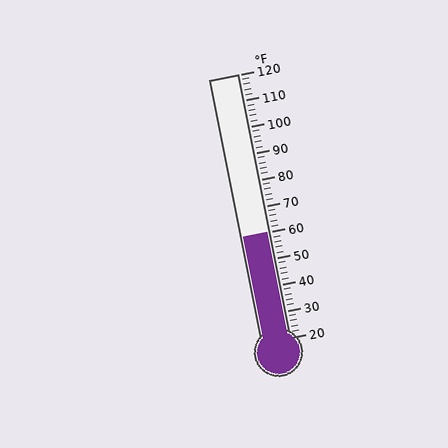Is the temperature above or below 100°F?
The temperature is below 100°F.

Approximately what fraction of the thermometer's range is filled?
The thermometer is filled to approximately 40% of its range.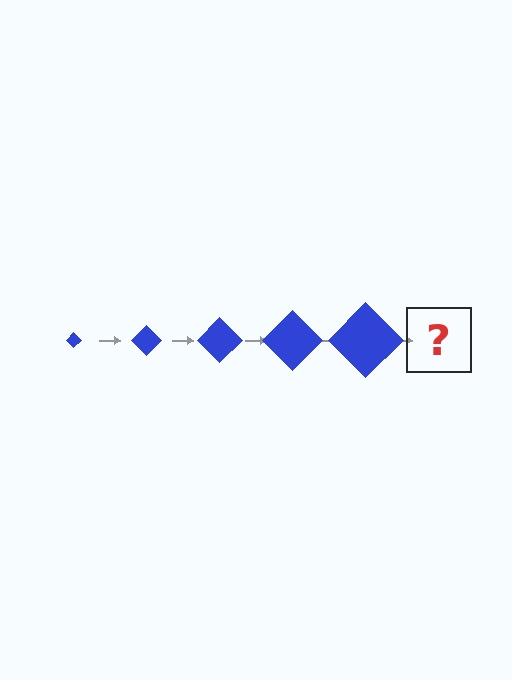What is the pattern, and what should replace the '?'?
The pattern is that the diamond gets progressively larger each step. The '?' should be a blue diamond, larger than the previous one.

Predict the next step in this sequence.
The next step is a blue diamond, larger than the previous one.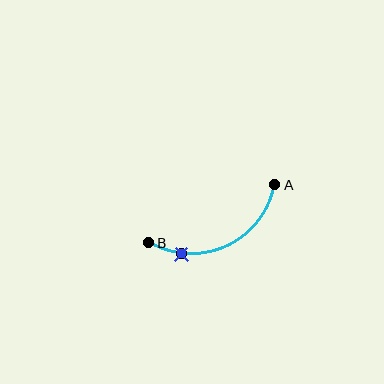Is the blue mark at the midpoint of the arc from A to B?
No. The blue mark lies on the arc but is closer to endpoint B. The arc midpoint would be at the point on the curve equidistant along the arc from both A and B.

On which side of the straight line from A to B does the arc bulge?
The arc bulges below the straight line connecting A and B.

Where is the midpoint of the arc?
The arc midpoint is the point on the curve farthest from the straight line joining A and B. It sits below that line.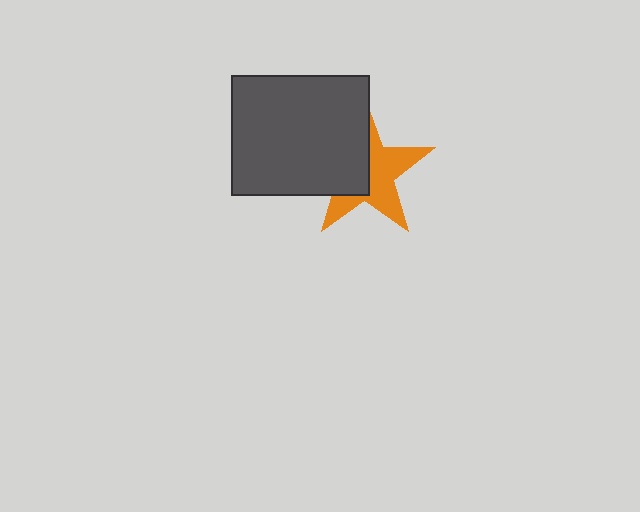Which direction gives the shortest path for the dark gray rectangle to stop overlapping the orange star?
Moving left gives the shortest separation.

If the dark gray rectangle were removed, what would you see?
You would see the complete orange star.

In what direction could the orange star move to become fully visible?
The orange star could move right. That would shift it out from behind the dark gray rectangle entirely.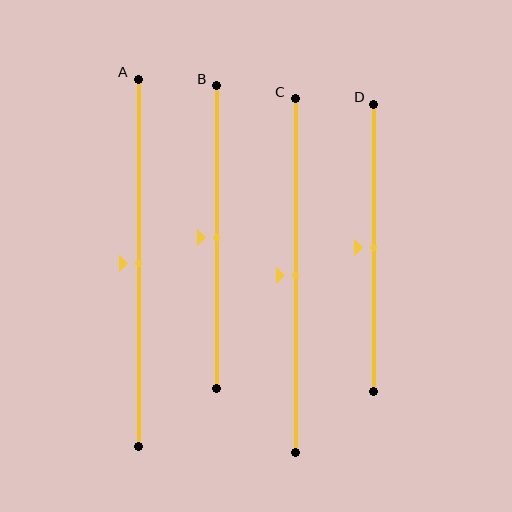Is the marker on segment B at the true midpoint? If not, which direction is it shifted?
Yes, the marker on segment B is at the true midpoint.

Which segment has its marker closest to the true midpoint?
Segment A has its marker closest to the true midpoint.